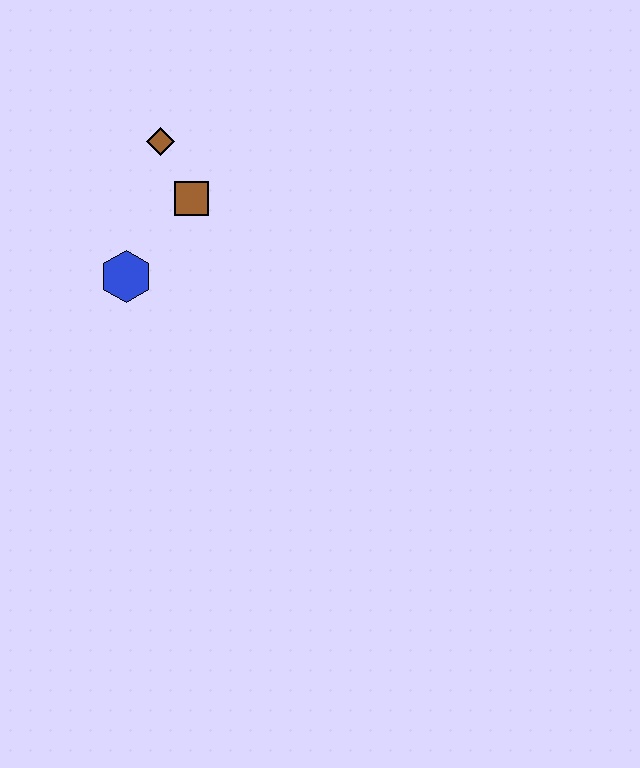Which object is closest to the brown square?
The brown diamond is closest to the brown square.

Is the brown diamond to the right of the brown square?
No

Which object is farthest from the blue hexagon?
The brown diamond is farthest from the blue hexagon.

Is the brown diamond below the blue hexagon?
No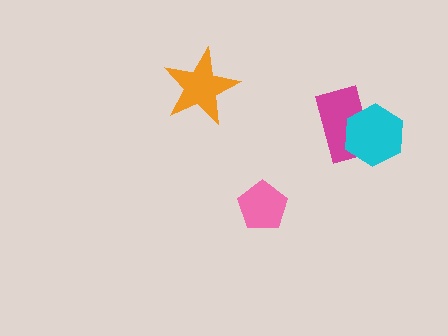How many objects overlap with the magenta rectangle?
1 object overlaps with the magenta rectangle.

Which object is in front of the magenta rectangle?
The cyan hexagon is in front of the magenta rectangle.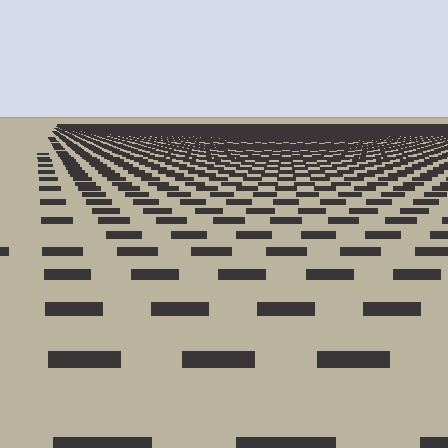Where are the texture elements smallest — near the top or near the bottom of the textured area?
Near the top.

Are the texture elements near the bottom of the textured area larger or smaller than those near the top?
Larger. Near the bottom, elements are closer to the viewer and appear at a bigger on-screen size.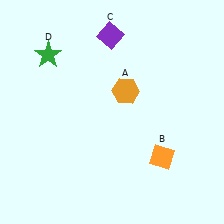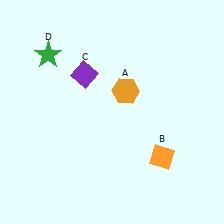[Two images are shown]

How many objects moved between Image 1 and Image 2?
1 object moved between the two images.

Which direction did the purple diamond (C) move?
The purple diamond (C) moved down.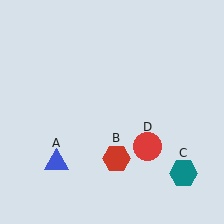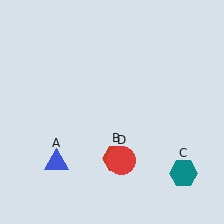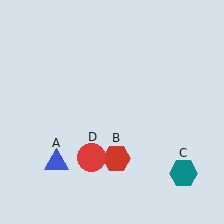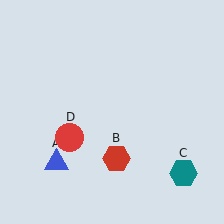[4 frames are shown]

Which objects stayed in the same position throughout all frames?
Blue triangle (object A) and red hexagon (object B) and teal hexagon (object C) remained stationary.